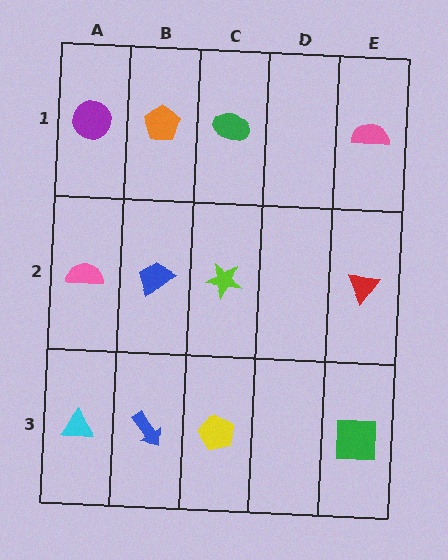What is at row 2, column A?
A pink semicircle.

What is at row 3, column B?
A blue arrow.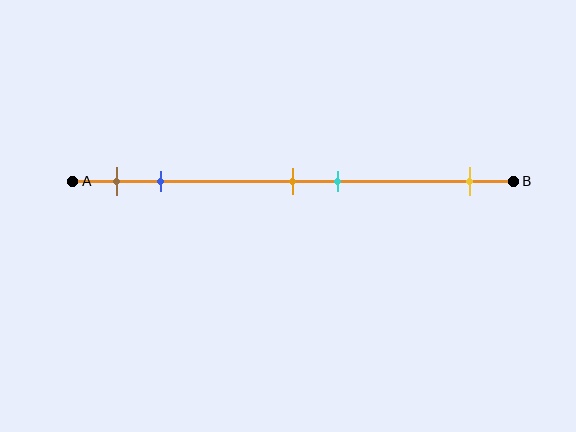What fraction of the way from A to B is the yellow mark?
The yellow mark is approximately 90% (0.9) of the way from A to B.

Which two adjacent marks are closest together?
The orange and cyan marks are the closest adjacent pair.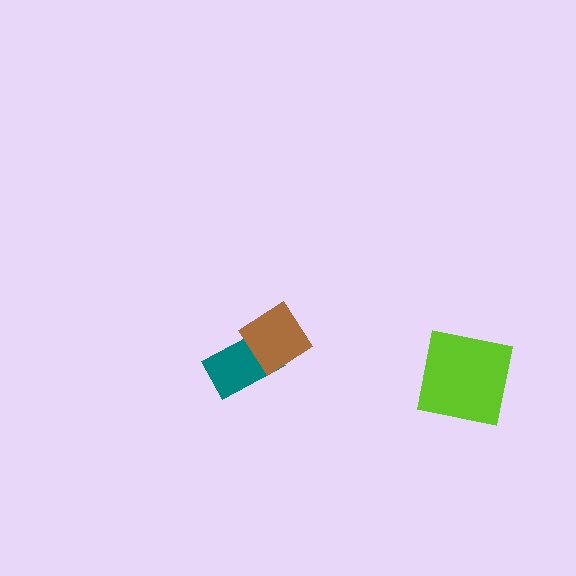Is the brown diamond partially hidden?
No, no other shape covers it.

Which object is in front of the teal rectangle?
The brown diamond is in front of the teal rectangle.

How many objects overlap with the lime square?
0 objects overlap with the lime square.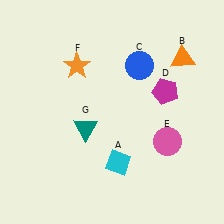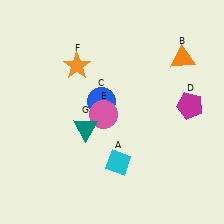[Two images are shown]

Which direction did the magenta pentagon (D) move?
The magenta pentagon (D) moved right.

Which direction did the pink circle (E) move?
The pink circle (E) moved left.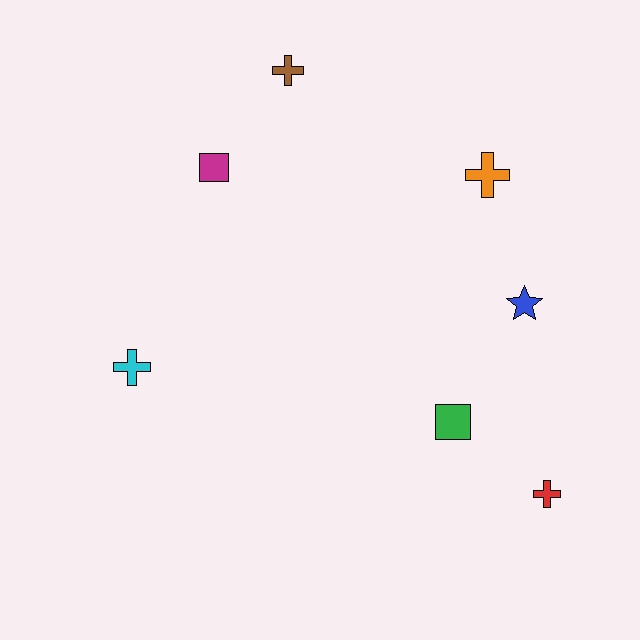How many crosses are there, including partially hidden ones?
There are 4 crosses.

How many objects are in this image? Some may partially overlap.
There are 7 objects.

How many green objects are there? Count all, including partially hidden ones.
There is 1 green object.